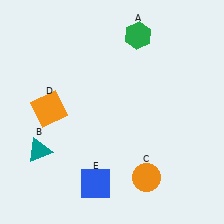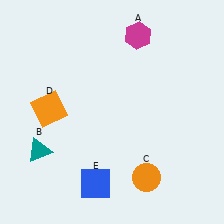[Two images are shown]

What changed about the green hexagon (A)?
In Image 1, A is green. In Image 2, it changed to magenta.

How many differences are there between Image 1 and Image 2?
There is 1 difference between the two images.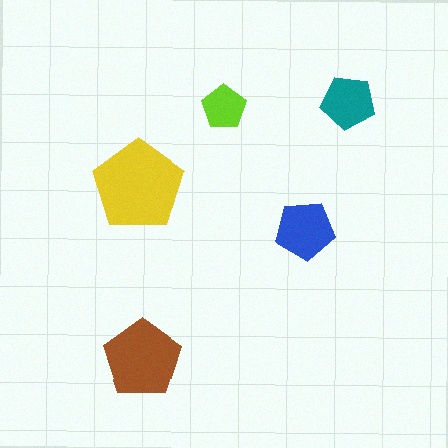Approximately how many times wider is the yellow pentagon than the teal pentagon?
About 1.5 times wider.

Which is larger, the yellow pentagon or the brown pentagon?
The yellow one.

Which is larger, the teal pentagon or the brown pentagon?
The brown one.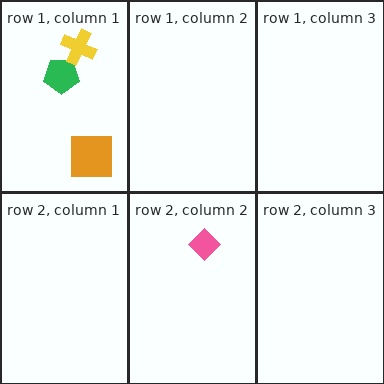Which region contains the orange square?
The row 1, column 1 region.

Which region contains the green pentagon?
The row 1, column 1 region.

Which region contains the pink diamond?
The row 2, column 2 region.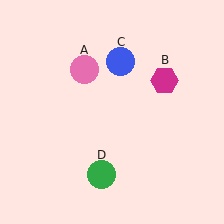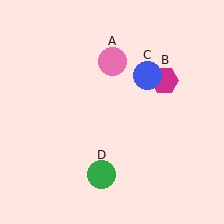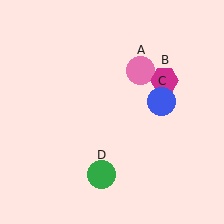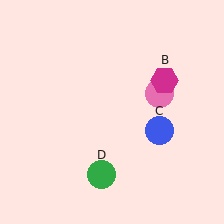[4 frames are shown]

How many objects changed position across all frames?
2 objects changed position: pink circle (object A), blue circle (object C).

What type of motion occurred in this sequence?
The pink circle (object A), blue circle (object C) rotated clockwise around the center of the scene.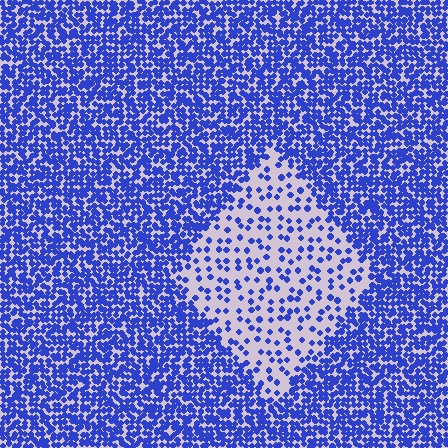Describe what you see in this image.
The image contains small blue elements arranged at two different densities. A diamond-shaped region is visible where the elements are less densely packed than the surrounding area.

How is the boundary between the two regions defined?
The boundary is defined by a change in element density (approximately 3.2x ratio). All elements are the same color, size, and shape.